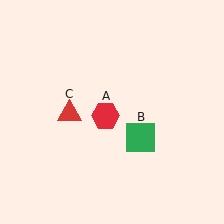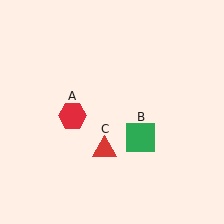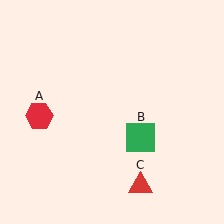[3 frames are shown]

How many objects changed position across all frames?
2 objects changed position: red hexagon (object A), red triangle (object C).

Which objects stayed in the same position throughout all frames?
Green square (object B) remained stationary.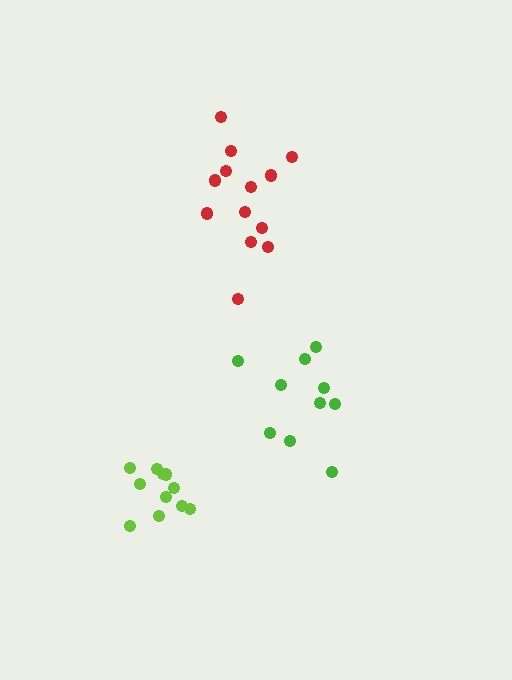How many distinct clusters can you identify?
There are 3 distinct clusters.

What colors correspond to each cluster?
The clusters are colored: red, lime, green.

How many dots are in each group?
Group 1: 13 dots, Group 2: 11 dots, Group 3: 10 dots (34 total).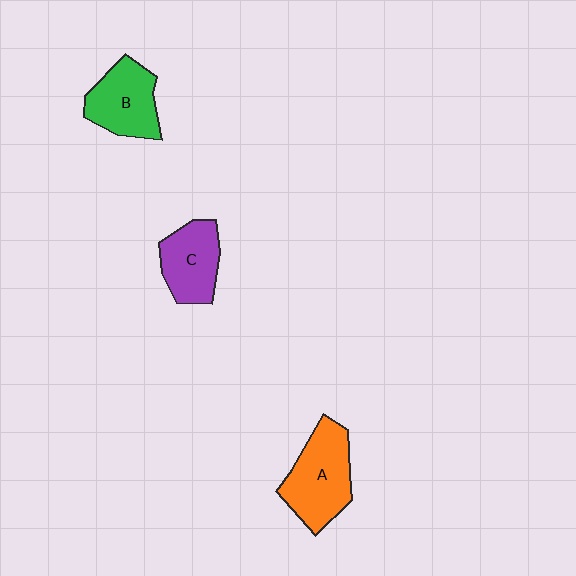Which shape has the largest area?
Shape A (orange).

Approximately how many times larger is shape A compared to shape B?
Approximately 1.2 times.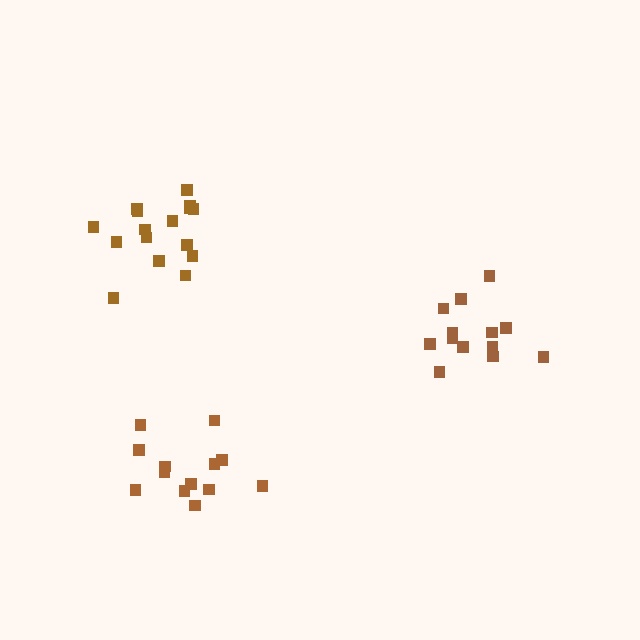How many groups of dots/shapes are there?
There are 3 groups.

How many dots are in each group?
Group 1: 16 dots, Group 2: 13 dots, Group 3: 13 dots (42 total).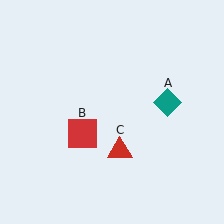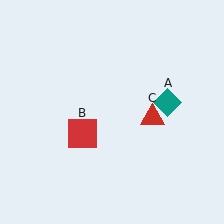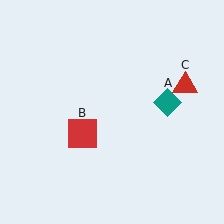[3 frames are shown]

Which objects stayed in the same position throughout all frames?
Teal diamond (object A) and red square (object B) remained stationary.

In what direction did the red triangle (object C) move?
The red triangle (object C) moved up and to the right.